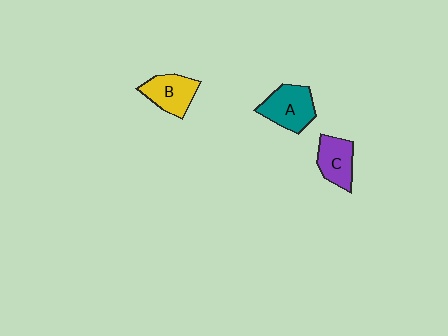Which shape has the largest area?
Shape A (teal).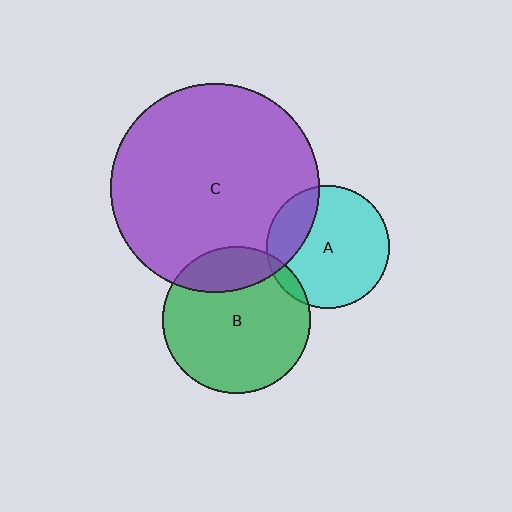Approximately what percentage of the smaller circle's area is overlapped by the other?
Approximately 20%.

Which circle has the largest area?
Circle C (purple).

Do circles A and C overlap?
Yes.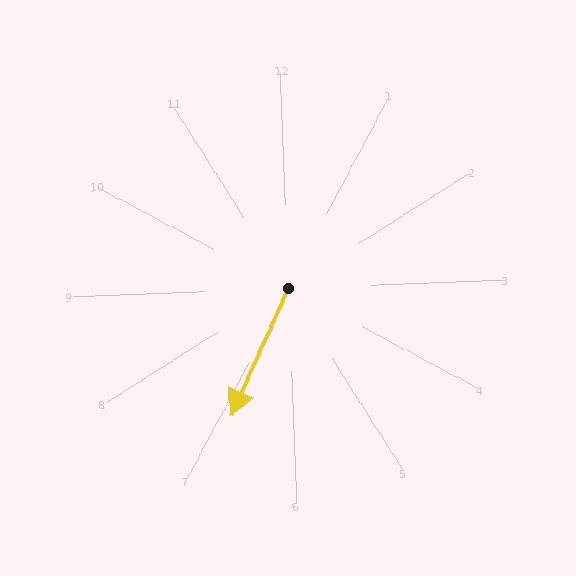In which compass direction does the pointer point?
Southwest.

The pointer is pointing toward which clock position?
Roughly 7 o'clock.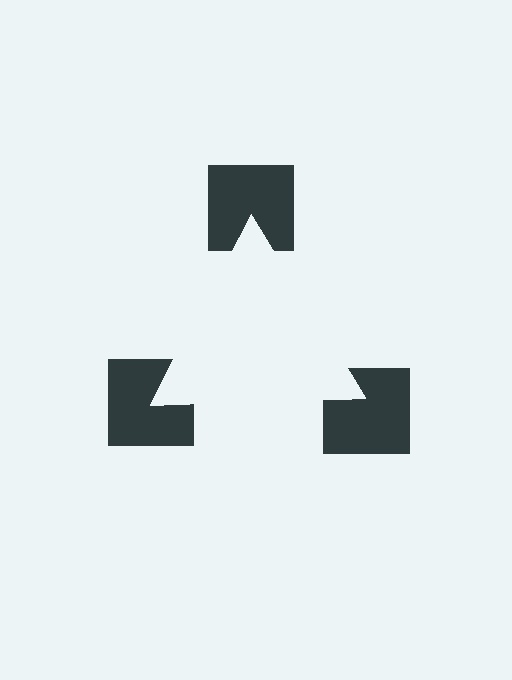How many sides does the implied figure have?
3 sides.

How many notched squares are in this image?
There are 3 — one at each vertex of the illusory triangle.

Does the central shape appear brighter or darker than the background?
It typically appears slightly brighter than the background, even though no actual brightness change is drawn.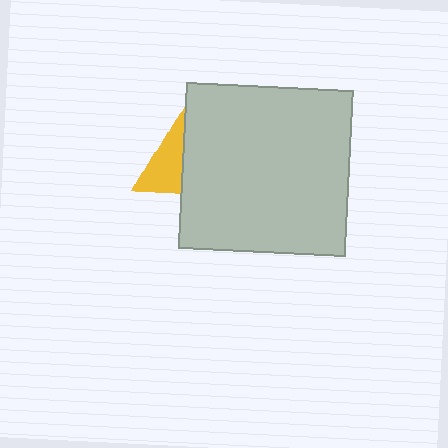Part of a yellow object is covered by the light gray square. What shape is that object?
It is a triangle.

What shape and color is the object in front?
The object in front is a light gray square.